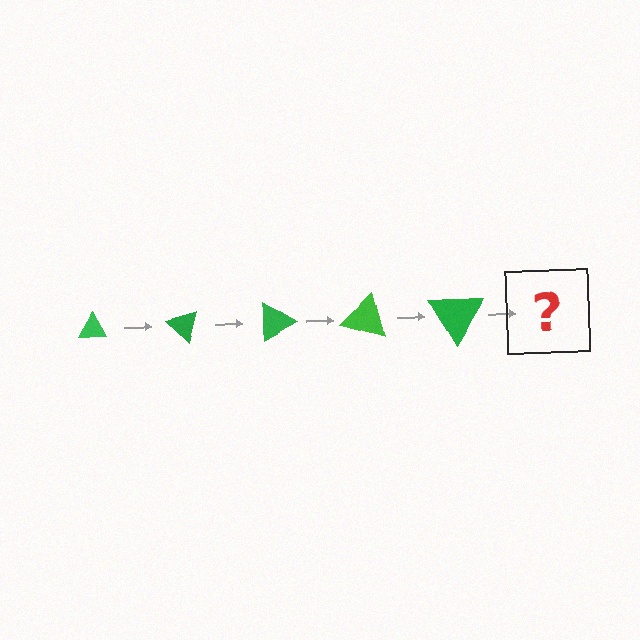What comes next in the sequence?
The next element should be a triangle, larger than the previous one and rotated 225 degrees from the start.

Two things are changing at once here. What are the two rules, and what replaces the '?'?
The two rules are that the triangle grows larger each step and it rotates 45 degrees each step. The '?' should be a triangle, larger than the previous one and rotated 225 degrees from the start.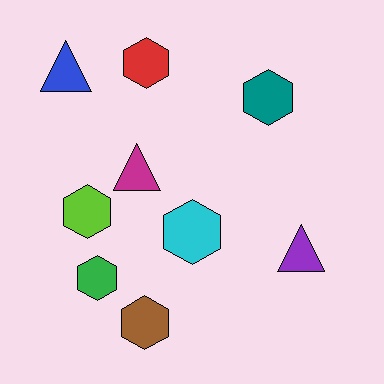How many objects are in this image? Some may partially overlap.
There are 9 objects.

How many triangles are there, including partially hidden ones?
There are 3 triangles.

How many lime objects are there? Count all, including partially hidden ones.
There is 1 lime object.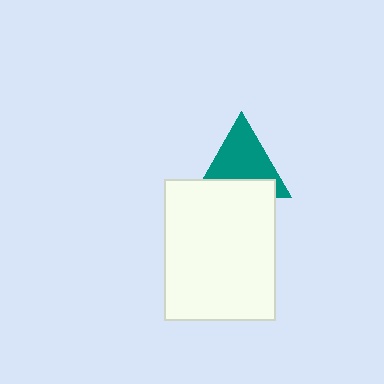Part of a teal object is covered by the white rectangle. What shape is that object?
It is a triangle.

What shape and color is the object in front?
The object in front is a white rectangle.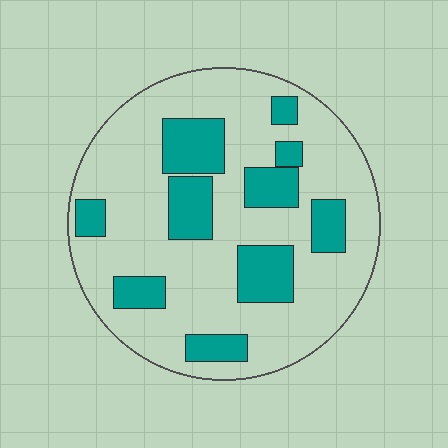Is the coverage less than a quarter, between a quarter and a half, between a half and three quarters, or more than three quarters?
Between a quarter and a half.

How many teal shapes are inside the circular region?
10.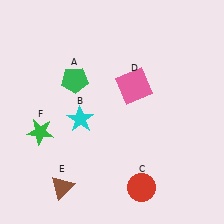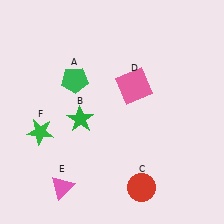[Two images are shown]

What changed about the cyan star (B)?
In Image 1, B is cyan. In Image 2, it changed to green.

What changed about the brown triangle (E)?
In Image 1, E is brown. In Image 2, it changed to pink.